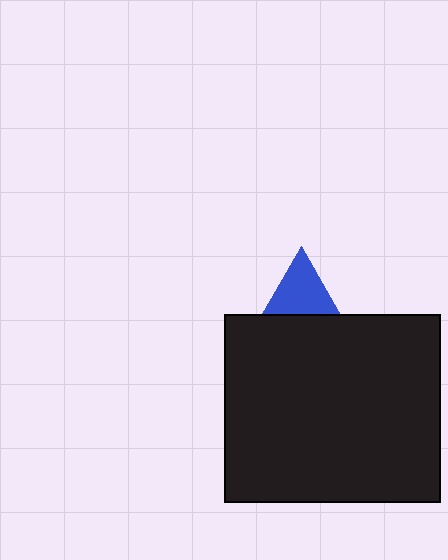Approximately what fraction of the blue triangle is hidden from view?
Roughly 62% of the blue triangle is hidden behind the black rectangle.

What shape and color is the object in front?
The object in front is a black rectangle.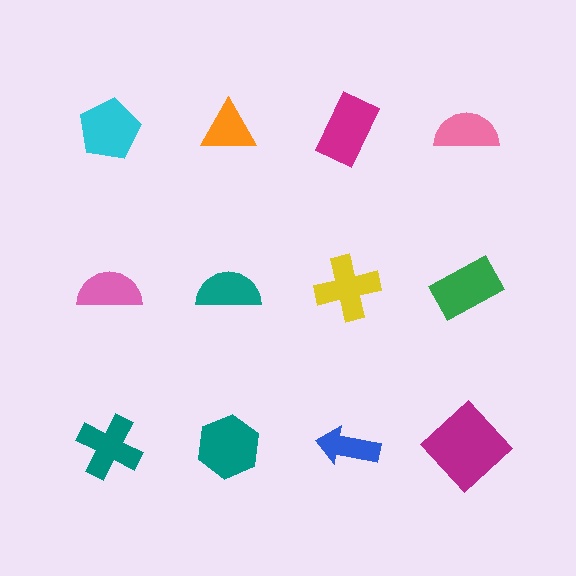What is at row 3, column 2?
A teal hexagon.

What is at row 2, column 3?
A yellow cross.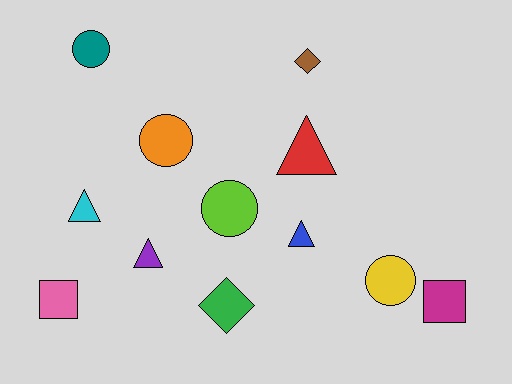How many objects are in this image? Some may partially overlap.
There are 12 objects.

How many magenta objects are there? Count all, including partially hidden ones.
There is 1 magenta object.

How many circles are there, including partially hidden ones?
There are 4 circles.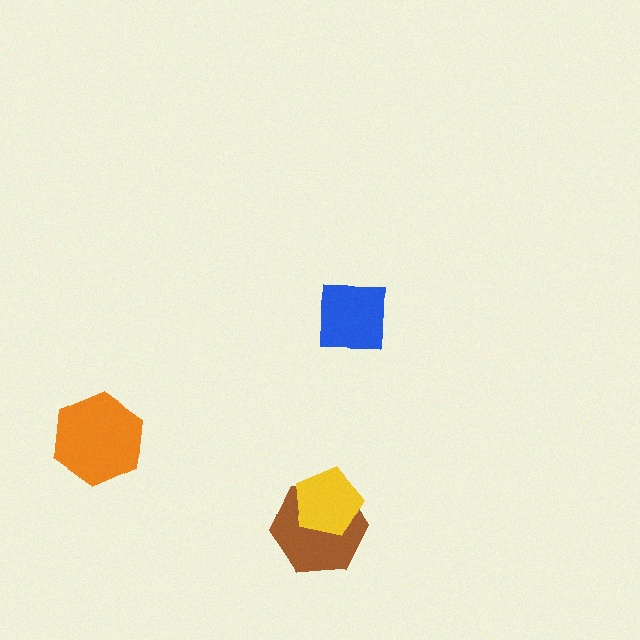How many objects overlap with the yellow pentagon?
1 object overlaps with the yellow pentagon.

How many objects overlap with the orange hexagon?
0 objects overlap with the orange hexagon.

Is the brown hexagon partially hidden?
Yes, it is partially covered by another shape.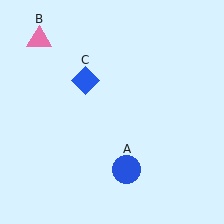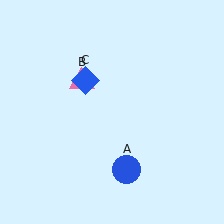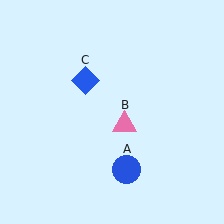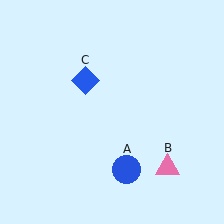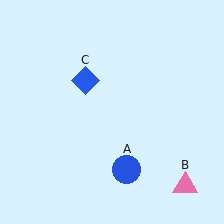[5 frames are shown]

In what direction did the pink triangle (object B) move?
The pink triangle (object B) moved down and to the right.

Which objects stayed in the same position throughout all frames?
Blue circle (object A) and blue diamond (object C) remained stationary.